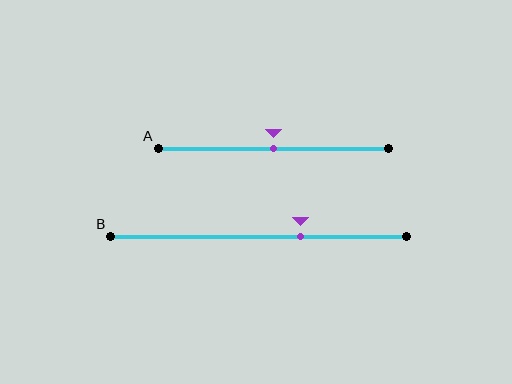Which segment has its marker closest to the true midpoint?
Segment A has its marker closest to the true midpoint.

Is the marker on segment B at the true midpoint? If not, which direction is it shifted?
No, the marker on segment B is shifted to the right by about 14% of the segment length.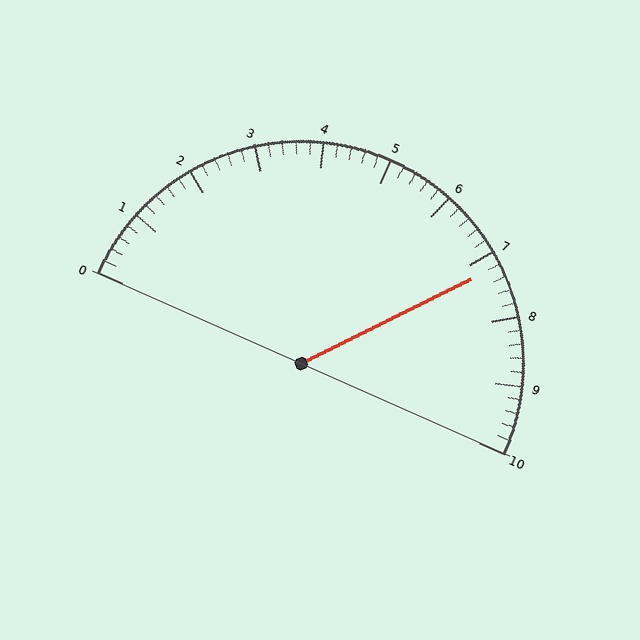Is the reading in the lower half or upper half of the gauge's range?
The reading is in the upper half of the range (0 to 10).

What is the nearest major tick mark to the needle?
The nearest major tick mark is 7.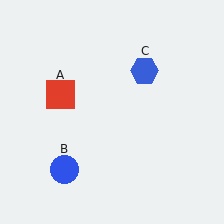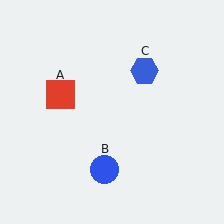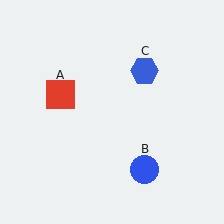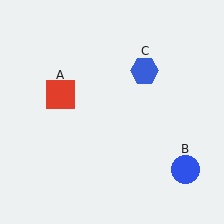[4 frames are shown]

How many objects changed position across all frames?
1 object changed position: blue circle (object B).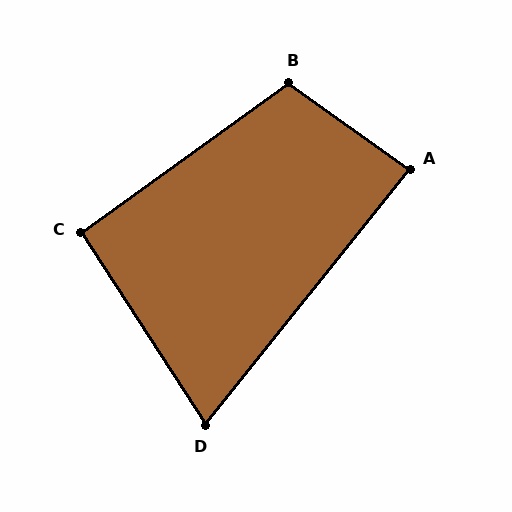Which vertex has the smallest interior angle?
D, at approximately 72 degrees.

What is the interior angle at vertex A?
Approximately 87 degrees (approximately right).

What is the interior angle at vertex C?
Approximately 93 degrees (approximately right).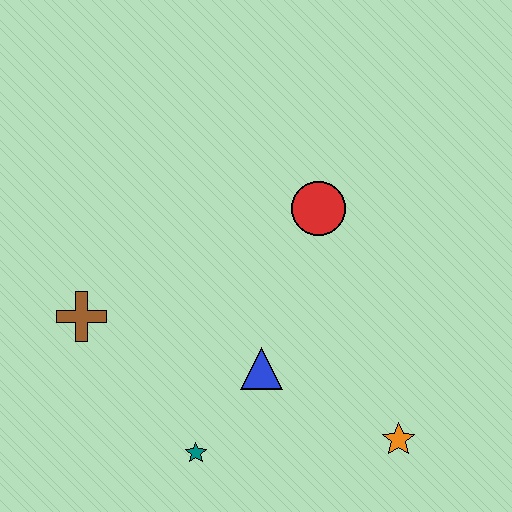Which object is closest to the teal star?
The blue triangle is closest to the teal star.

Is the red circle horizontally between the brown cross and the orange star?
Yes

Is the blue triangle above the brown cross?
No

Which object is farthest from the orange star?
The brown cross is farthest from the orange star.